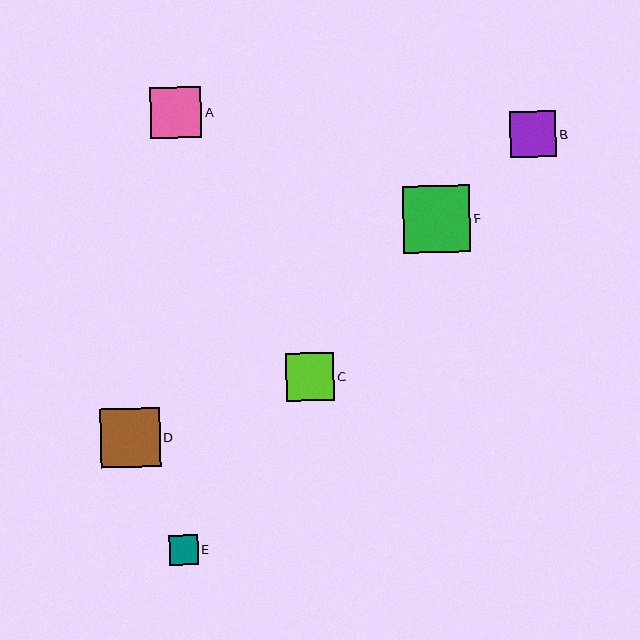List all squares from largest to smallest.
From largest to smallest: F, D, A, C, B, E.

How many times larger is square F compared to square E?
Square F is approximately 2.3 times the size of square E.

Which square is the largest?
Square F is the largest with a size of approximately 67 pixels.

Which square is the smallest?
Square E is the smallest with a size of approximately 29 pixels.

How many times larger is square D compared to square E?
Square D is approximately 2.0 times the size of square E.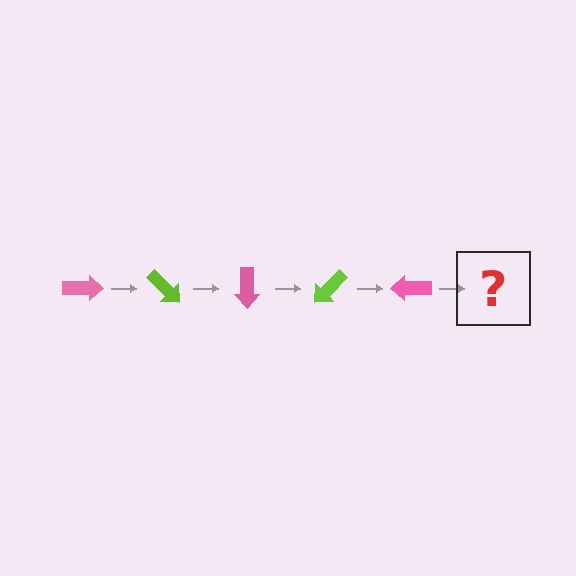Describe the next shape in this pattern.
It should be a lime arrow, rotated 225 degrees from the start.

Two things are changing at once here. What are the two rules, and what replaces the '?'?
The two rules are that it rotates 45 degrees each step and the color cycles through pink and lime. The '?' should be a lime arrow, rotated 225 degrees from the start.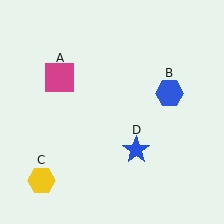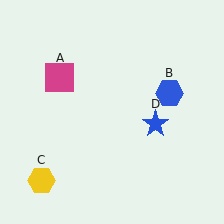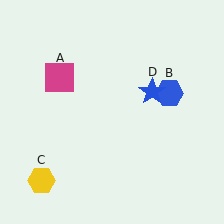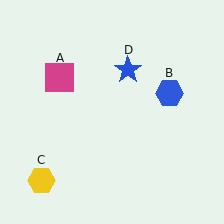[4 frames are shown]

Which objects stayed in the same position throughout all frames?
Magenta square (object A) and blue hexagon (object B) and yellow hexagon (object C) remained stationary.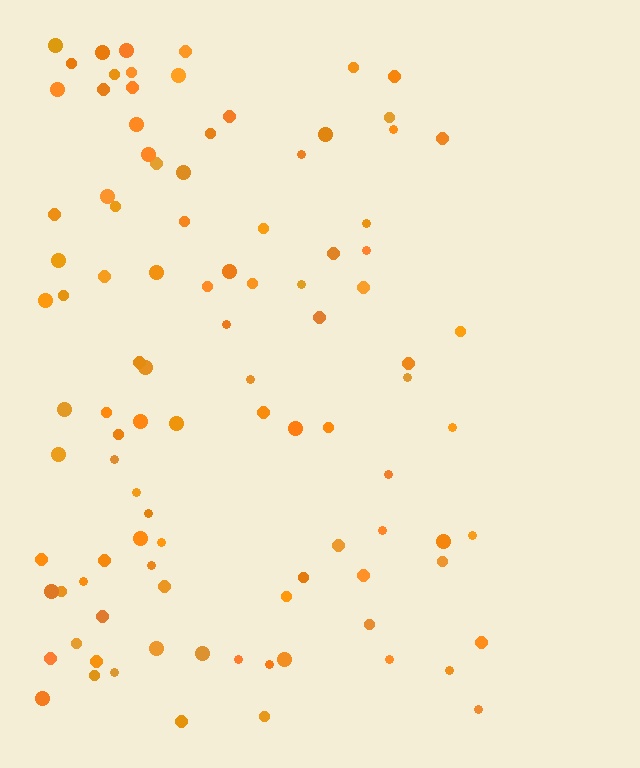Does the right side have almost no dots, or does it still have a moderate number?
Still a moderate number, just noticeably fewer than the left.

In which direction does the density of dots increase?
From right to left, with the left side densest.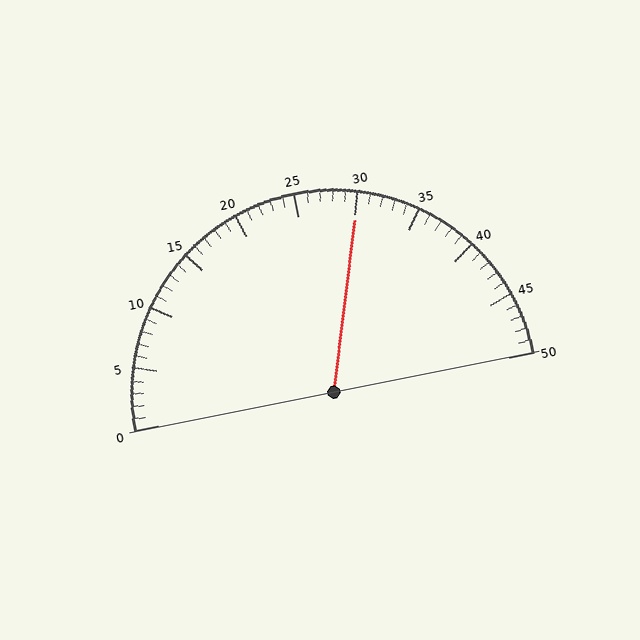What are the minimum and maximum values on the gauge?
The gauge ranges from 0 to 50.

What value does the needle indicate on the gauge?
The needle indicates approximately 30.